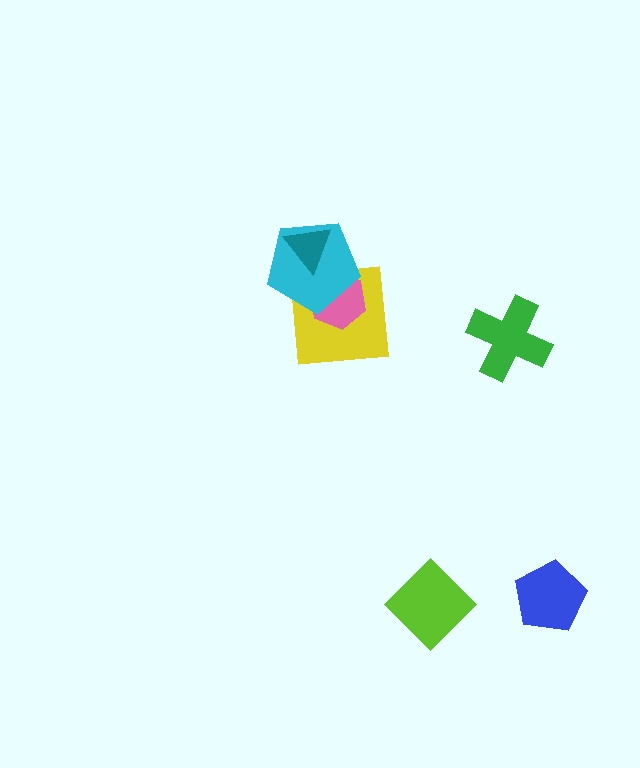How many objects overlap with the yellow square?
2 objects overlap with the yellow square.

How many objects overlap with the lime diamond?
0 objects overlap with the lime diamond.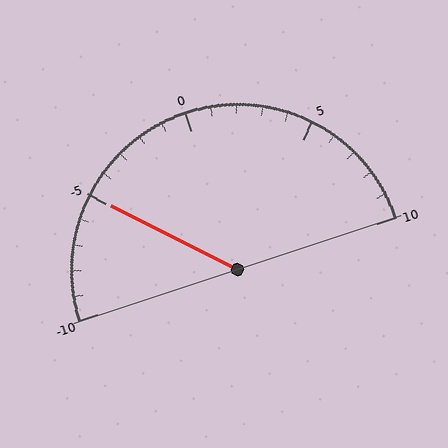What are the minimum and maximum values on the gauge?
The gauge ranges from -10 to 10.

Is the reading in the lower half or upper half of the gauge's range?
The reading is in the lower half of the range (-10 to 10).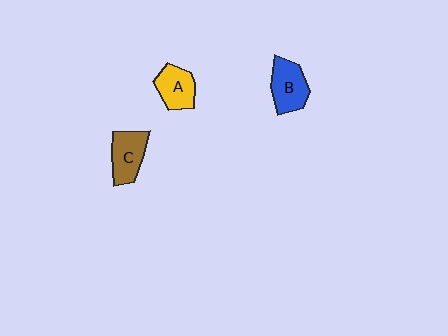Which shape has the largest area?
Shape B (blue).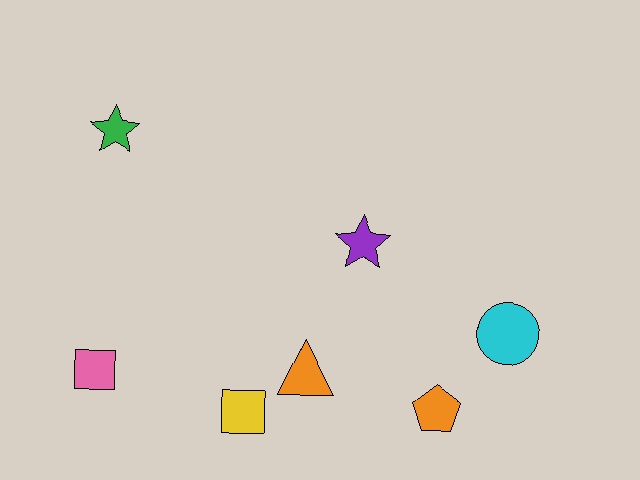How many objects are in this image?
There are 7 objects.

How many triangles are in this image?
There is 1 triangle.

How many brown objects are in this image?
There are no brown objects.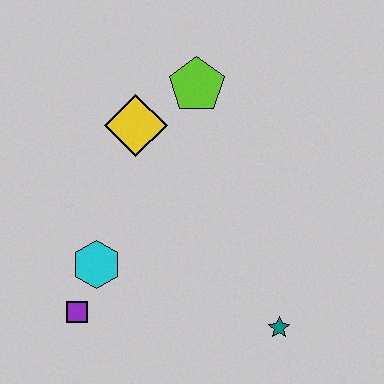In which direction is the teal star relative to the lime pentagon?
The teal star is below the lime pentagon.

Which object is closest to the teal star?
The cyan hexagon is closest to the teal star.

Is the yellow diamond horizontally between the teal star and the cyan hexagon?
Yes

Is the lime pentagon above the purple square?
Yes